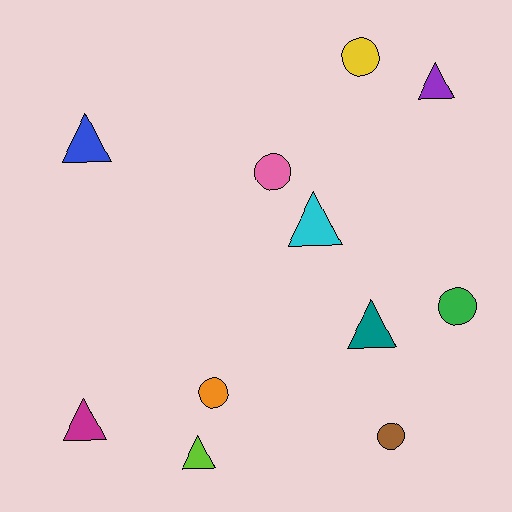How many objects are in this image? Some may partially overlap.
There are 11 objects.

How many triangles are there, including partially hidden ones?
There are 6 triangles.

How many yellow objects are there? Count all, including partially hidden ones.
There is 1 yellow object.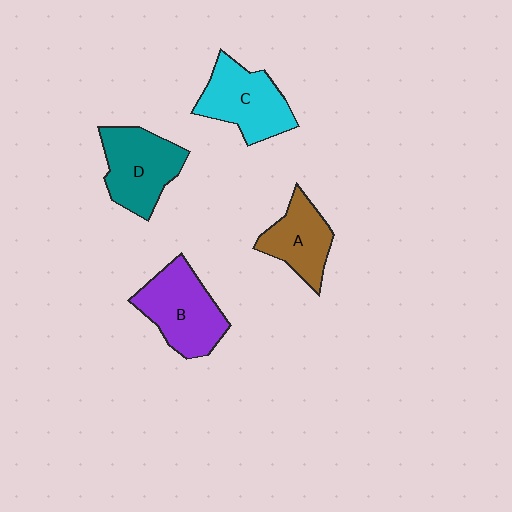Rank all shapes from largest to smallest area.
From largest to smallest: B (purple), D (teal), C (cyan), A (brown).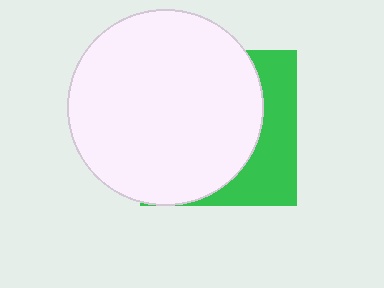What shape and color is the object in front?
The object in front is a white circle.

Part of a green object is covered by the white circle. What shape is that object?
It is a square.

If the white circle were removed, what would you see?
You would see the complete green square.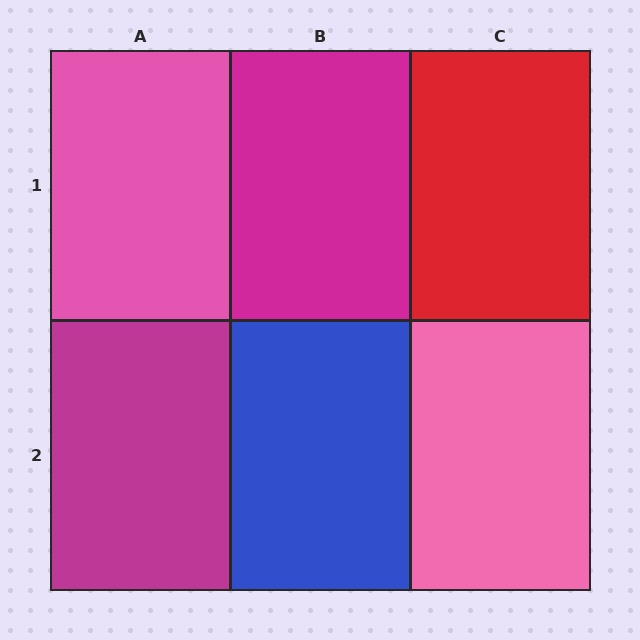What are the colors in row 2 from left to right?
Magenta, blue, pink.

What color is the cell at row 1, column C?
Red.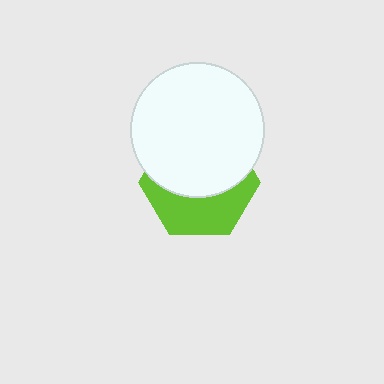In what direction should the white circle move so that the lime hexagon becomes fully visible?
The white circle should move up. That is the shortest direction to clear the overlap and leave the lime hexagon fully visible.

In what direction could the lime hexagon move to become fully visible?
The lime hexagon could move down. That would shift it out from behind the white circle entirely.